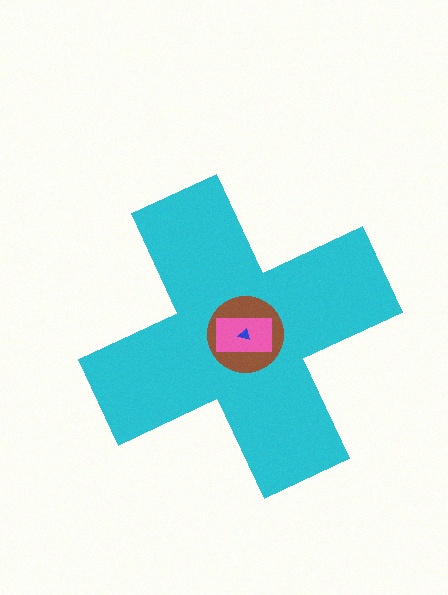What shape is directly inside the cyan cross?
The brown circle.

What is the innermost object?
The blue triangle.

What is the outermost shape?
The cyan cross.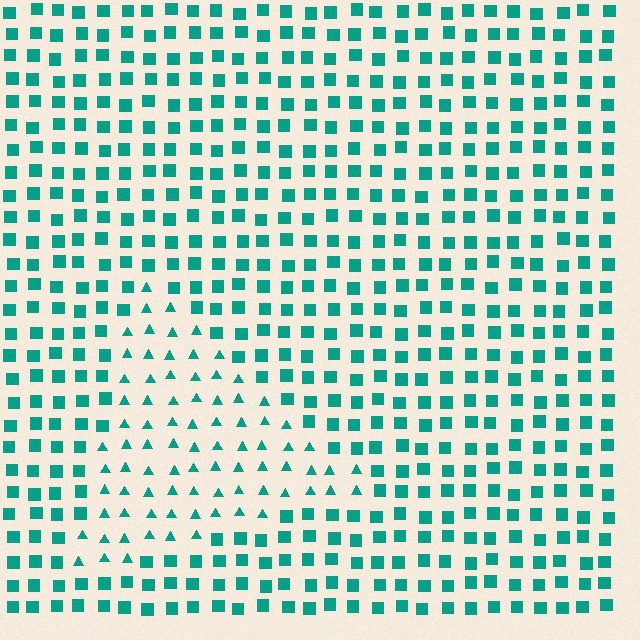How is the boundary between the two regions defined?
The boundary is defined by a change in element shape: triangles inside vs. squares outside. All elements share the same color and spacing.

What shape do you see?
I see a triangle.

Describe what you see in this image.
The image is filled with small teal elements arranged in a uniform grid. A triangle-shaped region contains triangles, while the surrounding area contains squares. The boundary is defined purely by the change in element shape.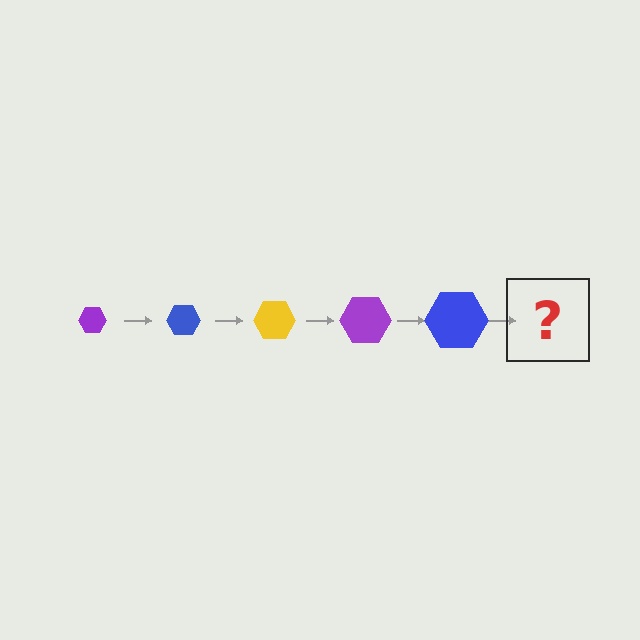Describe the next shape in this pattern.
It should be a yellow hexagon, larger than the previous one.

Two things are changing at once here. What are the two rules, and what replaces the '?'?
The two rules are that the hexagon grows larger each step and the color cycles through purple, blue, and yellow. The '?' should be a yellow hexagon, larger than the previous one.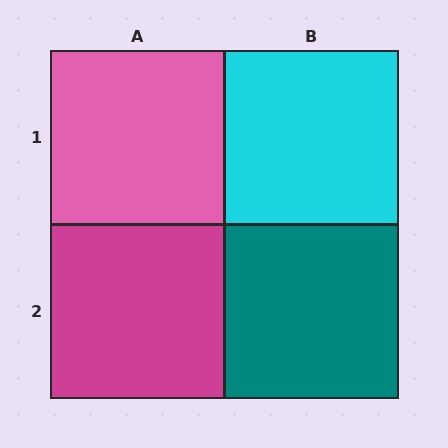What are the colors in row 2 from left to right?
Magenta, teal.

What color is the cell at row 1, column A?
Pink.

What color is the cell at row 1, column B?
Cyan.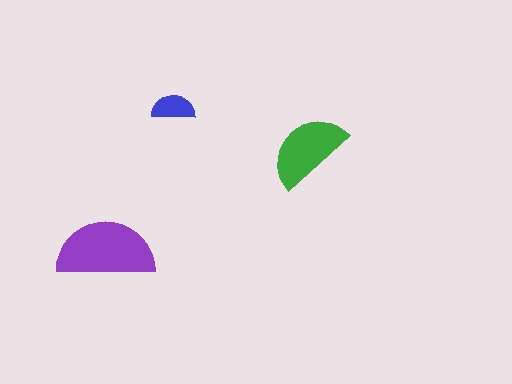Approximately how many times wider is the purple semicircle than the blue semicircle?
About 2.5 times wider.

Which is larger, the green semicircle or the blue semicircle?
The green one.